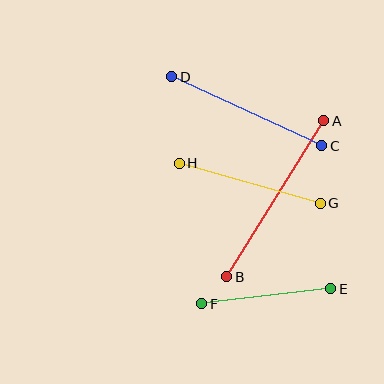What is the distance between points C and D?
The distance is approximately 165 pixels.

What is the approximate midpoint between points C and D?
The midpoint is at approximately (247, 111) pixels.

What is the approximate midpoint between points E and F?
The midpoint is at approximately (266, 296) pixels.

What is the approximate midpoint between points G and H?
The midpoint is at approximately (250, 183) pixels.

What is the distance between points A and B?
The distance is approximately 184 pixels.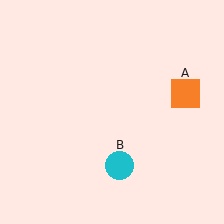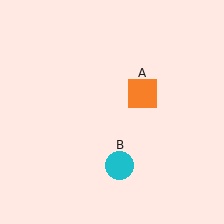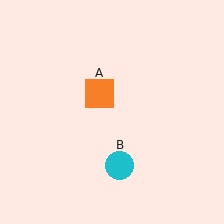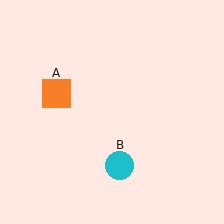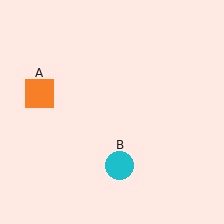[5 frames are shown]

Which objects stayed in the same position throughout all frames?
Cyan circle (object B) remained stationary.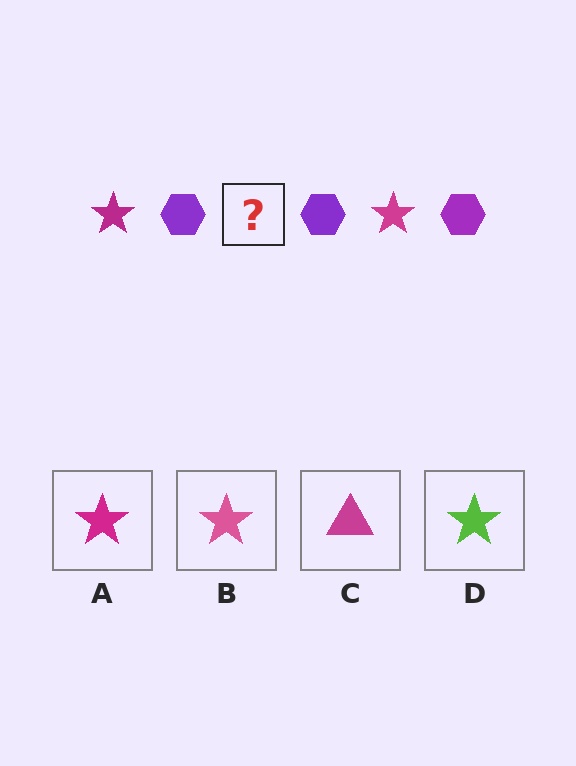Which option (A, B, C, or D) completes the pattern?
A.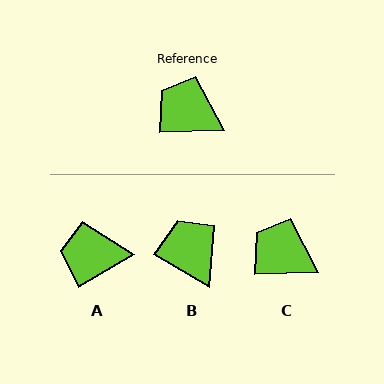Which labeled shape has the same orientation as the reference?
C.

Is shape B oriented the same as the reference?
No, it is off by about 32 degrees.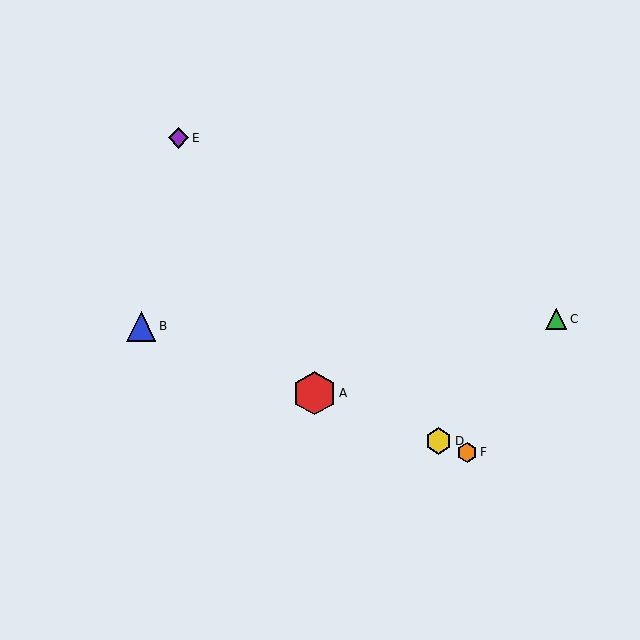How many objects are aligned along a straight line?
4 objects (A, B, D, F) are aligned along a straight line.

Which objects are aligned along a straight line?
Objects A, B, D, F are aligned along a straight line.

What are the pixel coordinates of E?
Object E is at (179, 138).